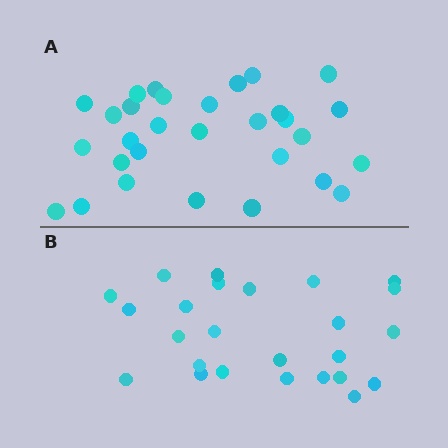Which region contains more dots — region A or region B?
Region A (the top region) has more dots.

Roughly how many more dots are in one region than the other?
Region A has about 5 more dots than region B.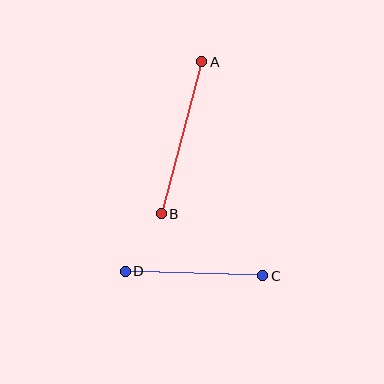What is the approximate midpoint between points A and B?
The midpoint is at approximately (181, 138) pixels.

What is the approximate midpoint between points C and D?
The midpoint is at approximately (194, 274) pixels.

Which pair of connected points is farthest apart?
Points A and B are farthest apart.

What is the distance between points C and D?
The distance is approximately 137 pixels.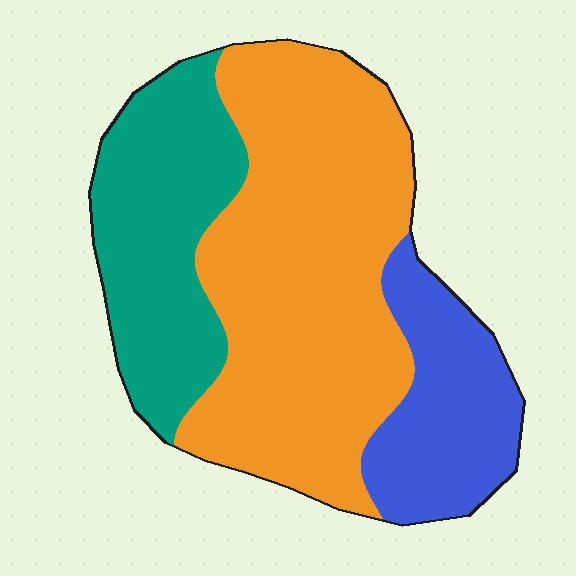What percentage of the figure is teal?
Teal takes up about one quarter (1/4) of the figure.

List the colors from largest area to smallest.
From largest to smallest: orange, teal, blue.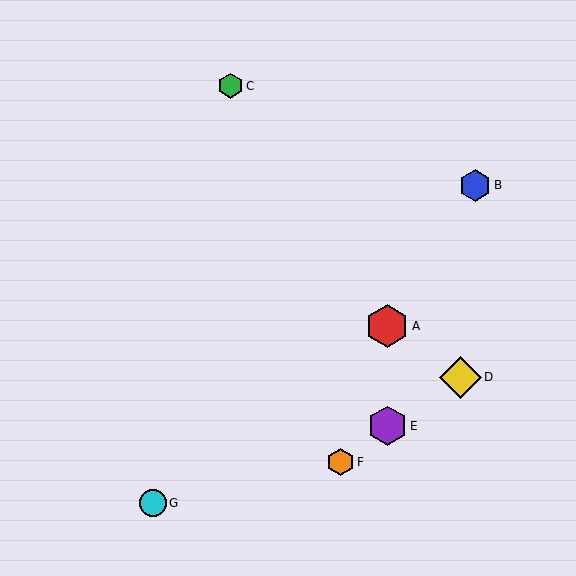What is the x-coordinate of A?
Object A is at x≈387.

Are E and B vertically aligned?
No, E is at x≈387 and B is at x≈475.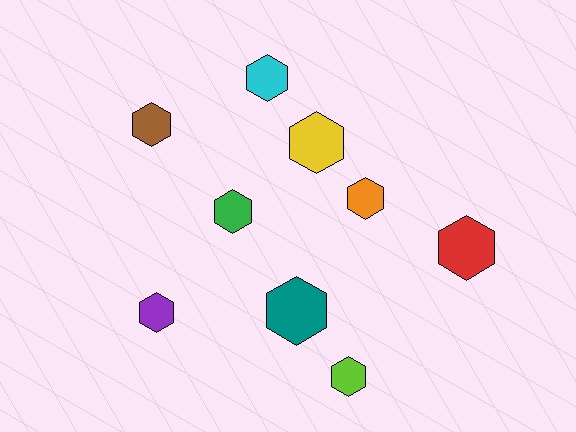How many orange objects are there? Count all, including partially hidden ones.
There is 1 orange object.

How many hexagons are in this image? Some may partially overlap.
There are 9 hexagons.